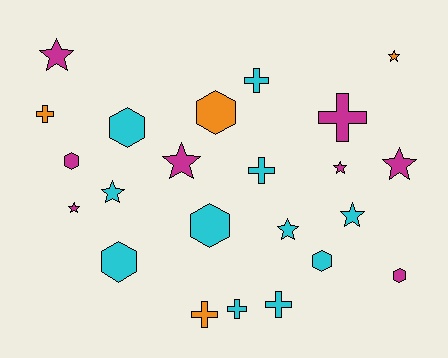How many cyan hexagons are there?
There are 4 cyan hexagons.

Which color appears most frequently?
Cyan, with 11 objects.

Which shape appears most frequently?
Star, with 9 objects.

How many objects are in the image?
There are 23 objects.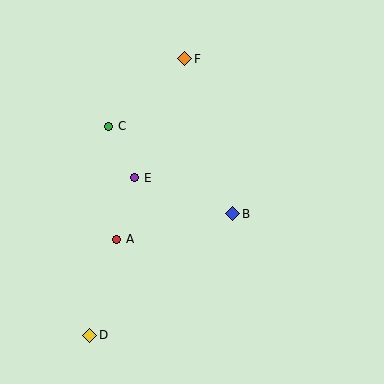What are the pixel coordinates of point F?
Point F is at (185, 59).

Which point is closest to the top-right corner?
Point F is closest to the top-right corner.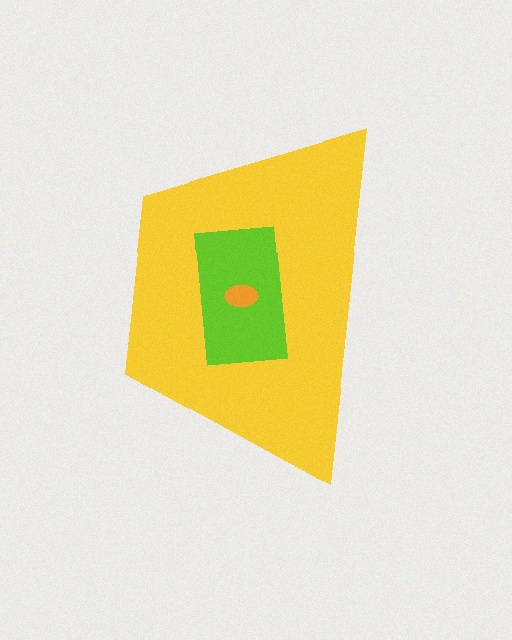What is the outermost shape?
The yellow trapezoid.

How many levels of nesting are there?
3.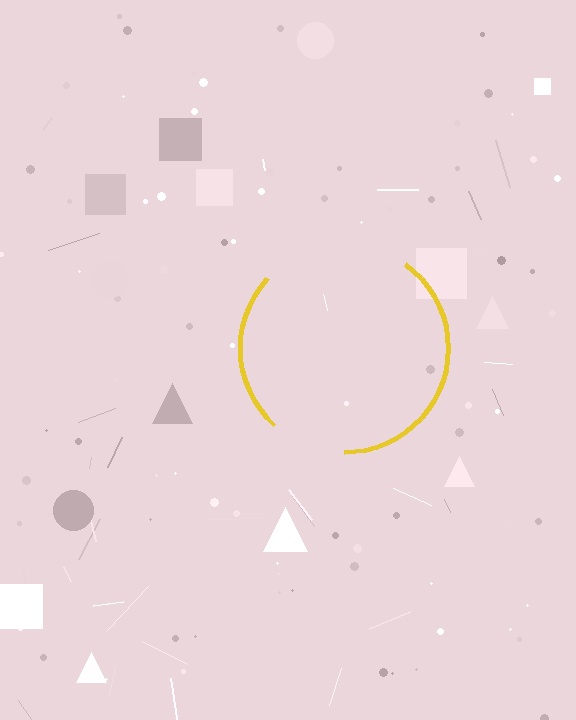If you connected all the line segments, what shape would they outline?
They would outline a circle.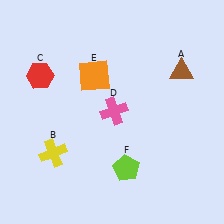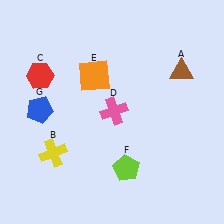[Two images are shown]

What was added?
A blue pentagon (G) was added in Image 2.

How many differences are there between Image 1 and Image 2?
There is 1 difference between the two images.